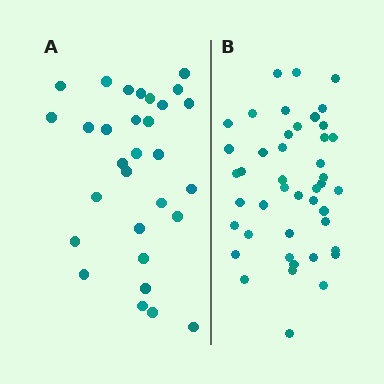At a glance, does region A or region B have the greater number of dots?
Region B (the right region) has more dots.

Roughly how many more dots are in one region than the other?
Region B has approximately 15 more dots than region A.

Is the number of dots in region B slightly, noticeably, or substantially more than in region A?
Region B has substantially more. The ratio is roughly 1.5 to 1.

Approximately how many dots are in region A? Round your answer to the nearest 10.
About 30 dots.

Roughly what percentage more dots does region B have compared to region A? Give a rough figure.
About 45% more.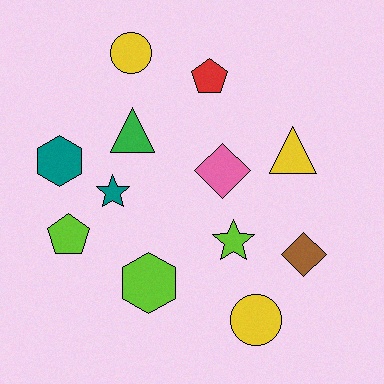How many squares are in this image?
There are no squares.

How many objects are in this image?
There are 12 objects.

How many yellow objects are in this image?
There are 3 yellow objects.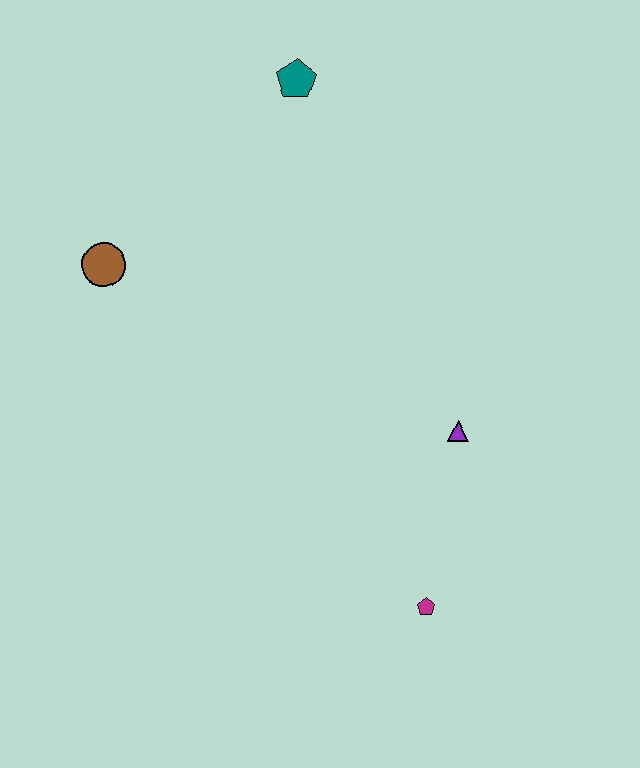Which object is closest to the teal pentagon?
The brown circle is closest to the teal pentagon.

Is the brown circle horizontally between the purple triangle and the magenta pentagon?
No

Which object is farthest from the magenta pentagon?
The teal pentagon is farthest from the magenta pentagon.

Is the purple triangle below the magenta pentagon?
No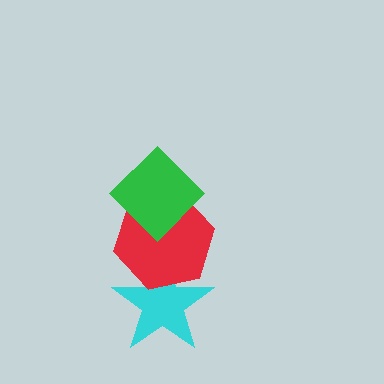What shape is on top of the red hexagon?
The green diamond is on top of the red hexagon.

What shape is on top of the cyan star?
The red hexagon is on top of the cyan star.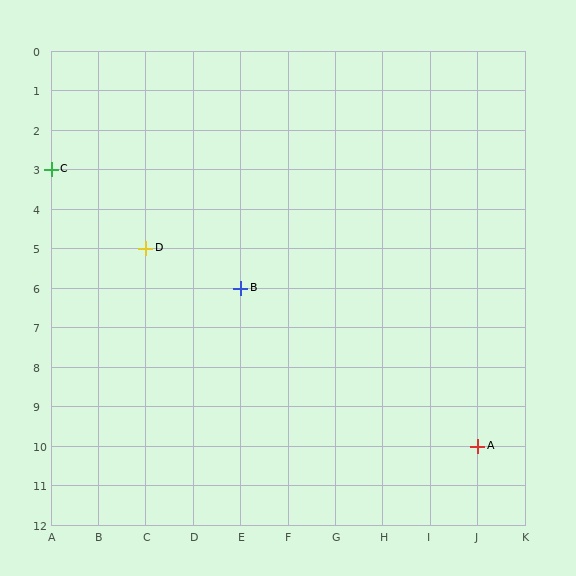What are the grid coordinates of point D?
Point D is at grid coordinates (C, 5).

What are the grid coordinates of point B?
Point B is at grid coordinates (E, 6).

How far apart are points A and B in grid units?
Points A and B are 5 columns and 4 rows apart (about 6.4 grid units diagonally).